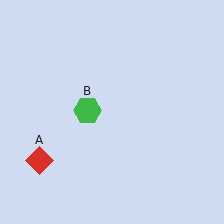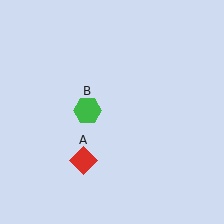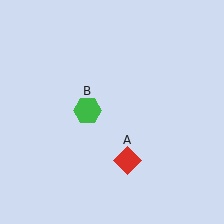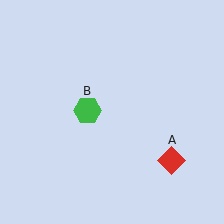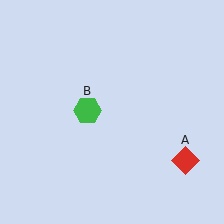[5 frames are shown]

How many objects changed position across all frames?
1 object changed position: red diamond (object A).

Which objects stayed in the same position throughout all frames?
Green hexagon (object B) remained stationary.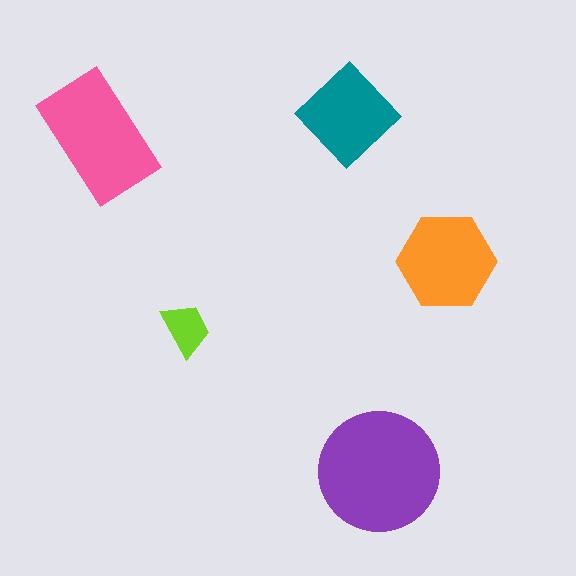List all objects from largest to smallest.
The purple circle, the pink rectangle, the orange hexagon, the teal diamond, the lime trapezoid.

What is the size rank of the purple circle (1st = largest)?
1st.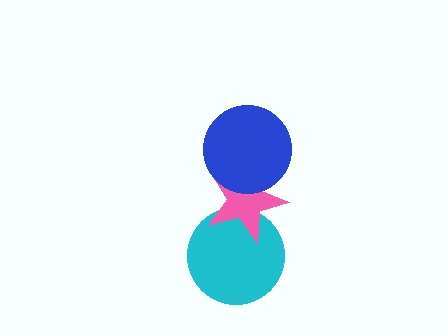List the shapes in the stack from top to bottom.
From top to bottom: the blue circle, the pink star, the cyan circle.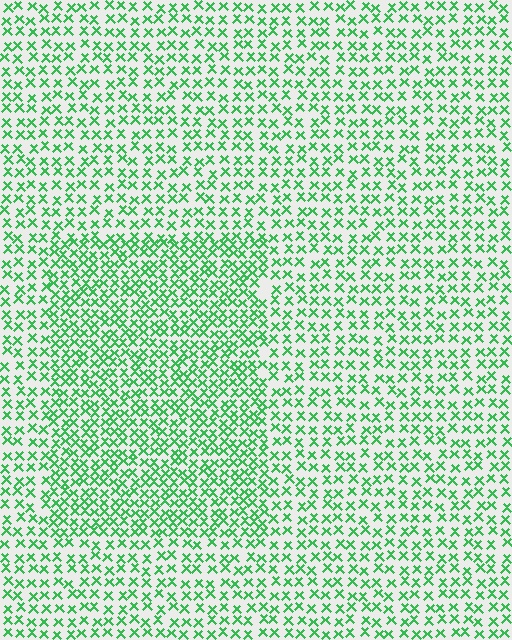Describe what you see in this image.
The image contains small green elements arranged at two different densities. A rectangle-shaped region is visible where the elements are more densely packed than the surrounding area.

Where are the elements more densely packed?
The elements are more densely packed inside the rectangle boundary.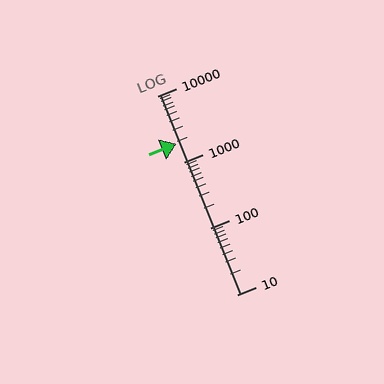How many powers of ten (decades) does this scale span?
The scale spans 3 decades, from 10 to 10000.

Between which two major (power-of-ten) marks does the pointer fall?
The pointer is between 1000 and 10000.